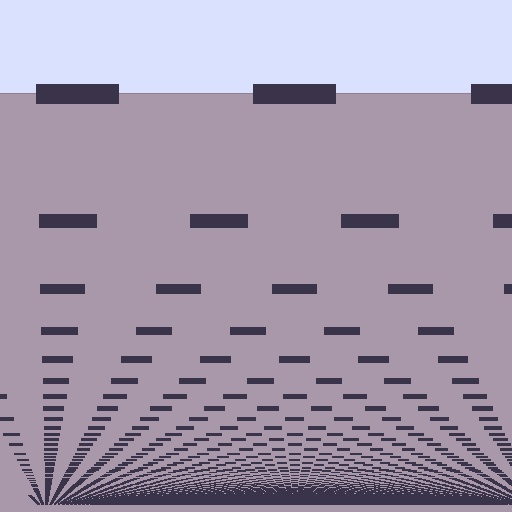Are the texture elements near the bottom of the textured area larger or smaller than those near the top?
Smaller. The gradient is inverted — elements near the bottom are smaller and denser.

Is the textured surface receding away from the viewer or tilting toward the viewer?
The surface appears to tilt toward the viewer. Texture elements get larger and sparser toward the top.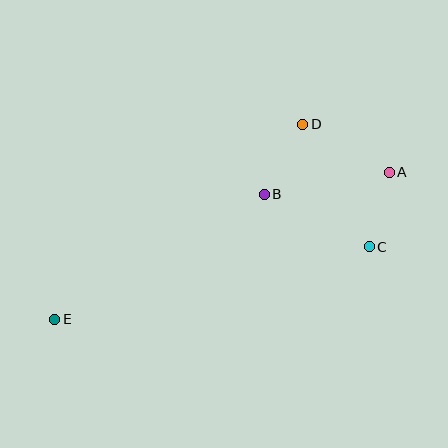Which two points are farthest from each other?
Points A and E are farthest from each other.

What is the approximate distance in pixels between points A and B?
The distance between A and B is approximately 127 pixels.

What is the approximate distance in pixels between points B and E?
The distance between B and E is approximately 244 pixels.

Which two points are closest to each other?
Points A and C are closest to each other.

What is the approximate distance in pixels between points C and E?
The distance between C and E is approximately 323 pixels.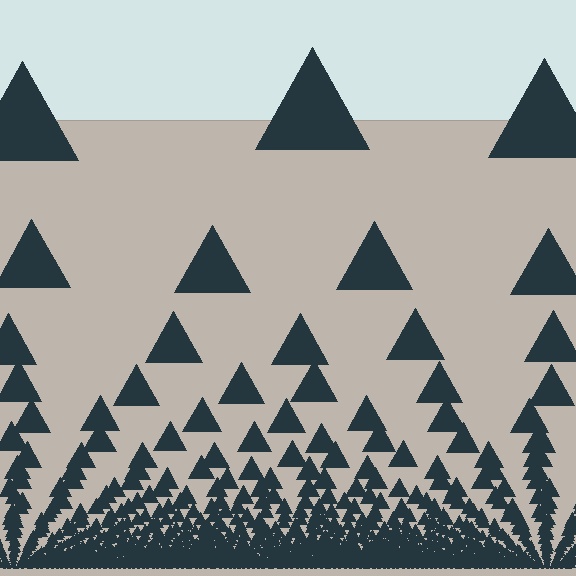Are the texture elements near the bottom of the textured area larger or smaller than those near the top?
Smaller. The gradient is inverted — elements near the bottom are smaller and denser.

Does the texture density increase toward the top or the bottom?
Density increases toward the bottom.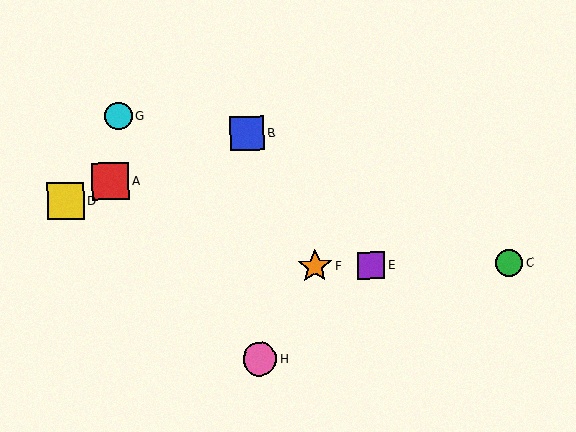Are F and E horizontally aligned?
Yes, both are at y≈266.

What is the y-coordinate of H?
Object H is at y≈359.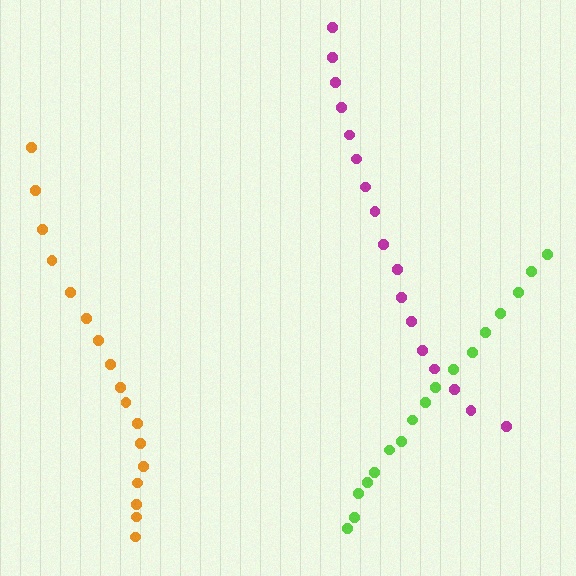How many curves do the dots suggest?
There are 3 distinct paths.